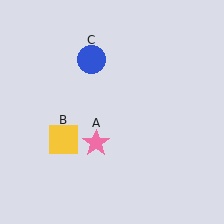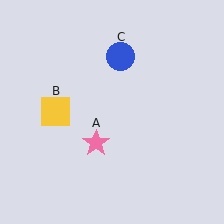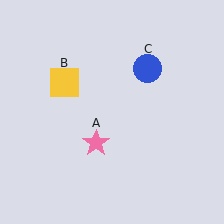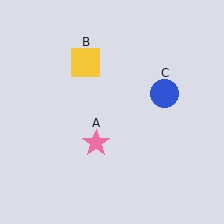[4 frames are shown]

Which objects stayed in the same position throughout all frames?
Pink star (object A) remained stationary.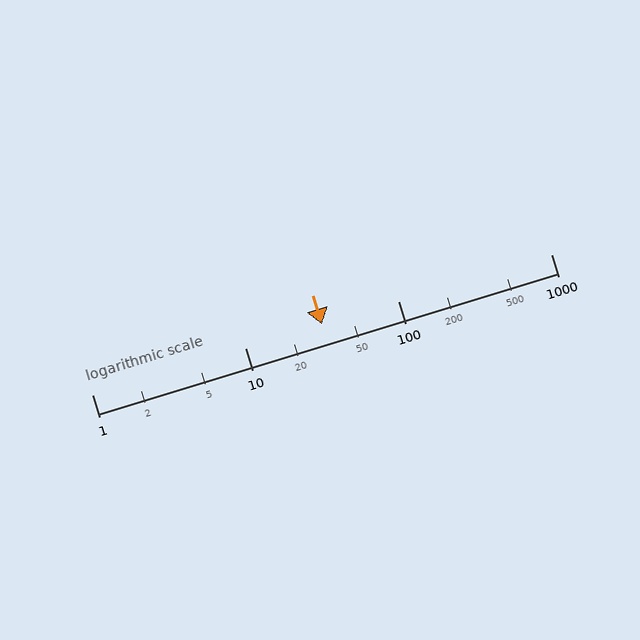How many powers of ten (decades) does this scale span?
The scale spans 3 decades, from 1 to 1000.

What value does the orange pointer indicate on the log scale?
The pointer indicates approximately 32.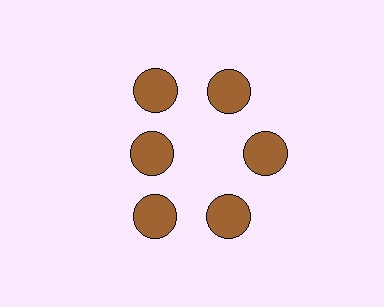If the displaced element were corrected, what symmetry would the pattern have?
It would have 6-fold rotational symmetry — the pattern would map onto itself every 60 degrees.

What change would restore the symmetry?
The symmetry would be restored by moving it outward, back onto the ring so that all 6 circles sit at equal angles and equal distance from the center.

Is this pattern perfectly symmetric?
No. The 6 brown circles are arranged in a ring, but one element near the 9 o'clock position is pulled inward toward the center, breaking the 6-fold rotational symmetry.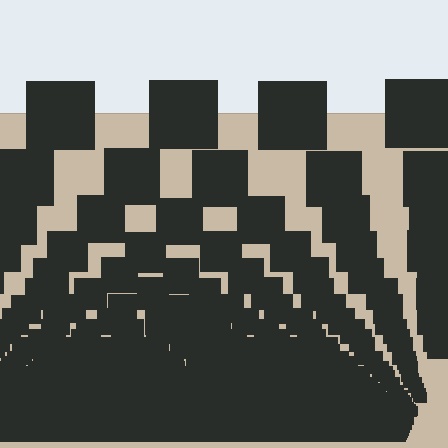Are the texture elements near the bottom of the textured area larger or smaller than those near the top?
Smaller. The gradient is inverted — elements near the bottom are smaller and denser.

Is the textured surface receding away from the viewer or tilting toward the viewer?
The surface appears to tilt toward the viewer. Texture elements get larger and sparser toward the top.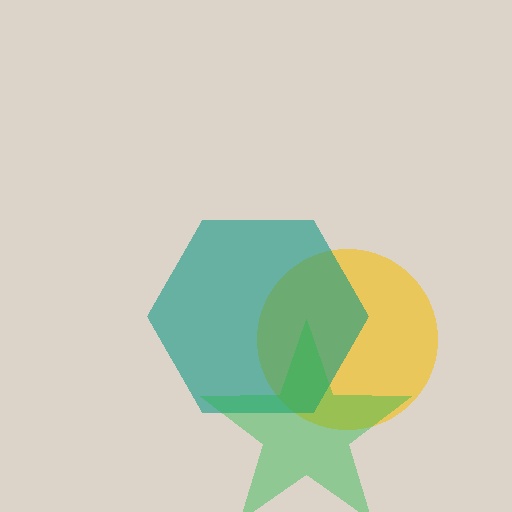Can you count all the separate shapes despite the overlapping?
Yes, there are 3 separate shapes.